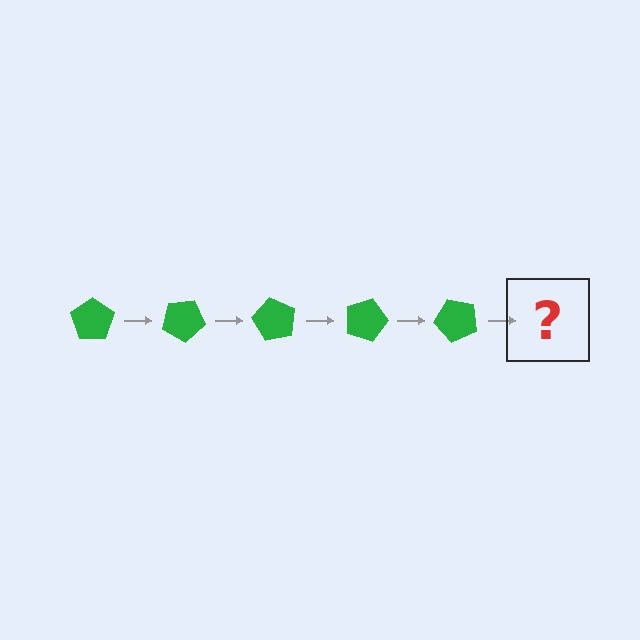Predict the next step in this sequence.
The next step is a green pentagon rotated 150 degrees.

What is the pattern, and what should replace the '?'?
The pattern is that the pentagon rotates 30 degrees each step. The '?' should be a green pentagon rotated 150 degrees.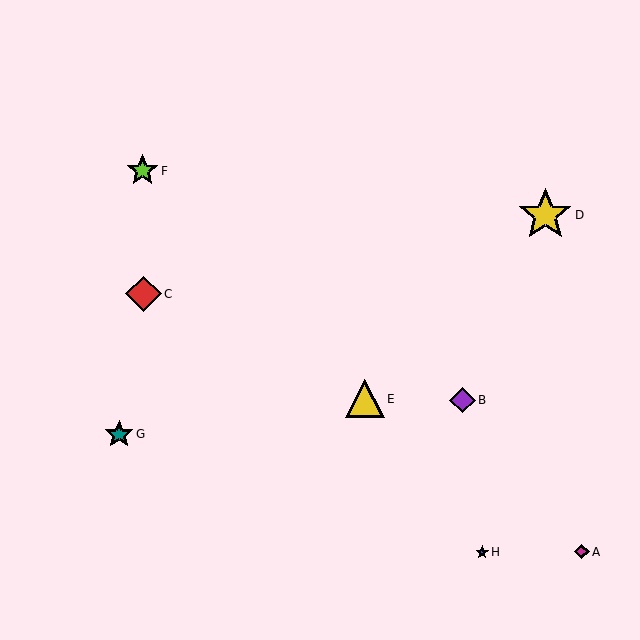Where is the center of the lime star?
The center of the lime star is at (142, 171).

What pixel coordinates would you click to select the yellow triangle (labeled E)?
Click at (365, 399) to select the yellow triangle E.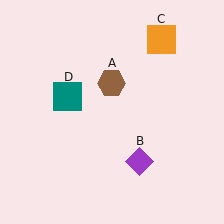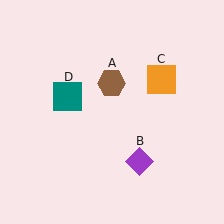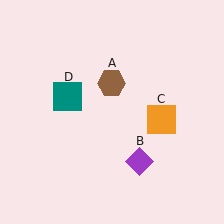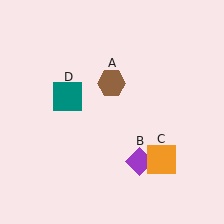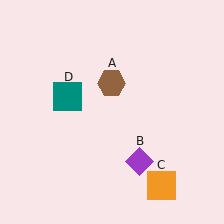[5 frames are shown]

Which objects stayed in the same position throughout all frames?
Brown hexagon (object A) and purple diamond (object B) and teal square (object D) remained stationary.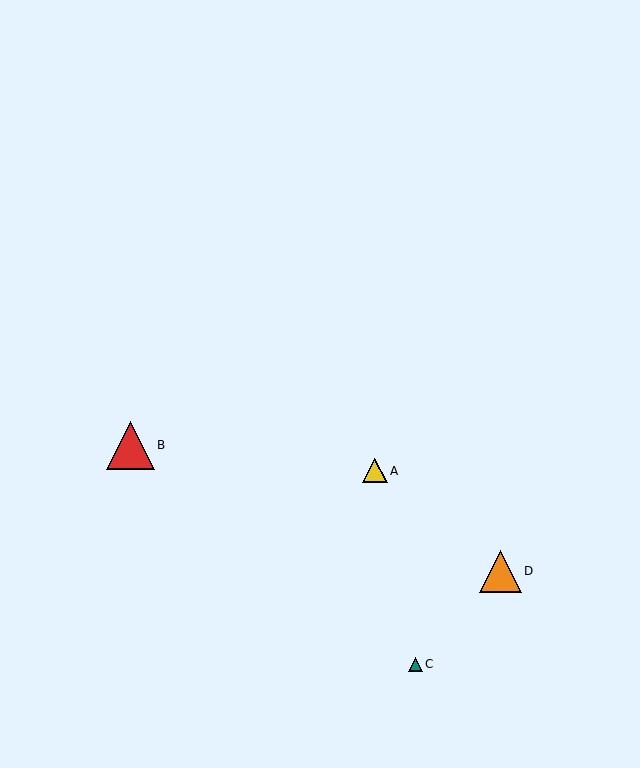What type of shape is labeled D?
Shape D is an orange triangle.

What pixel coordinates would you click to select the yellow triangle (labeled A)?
Click at (375, 471) to select the yellow triangle A.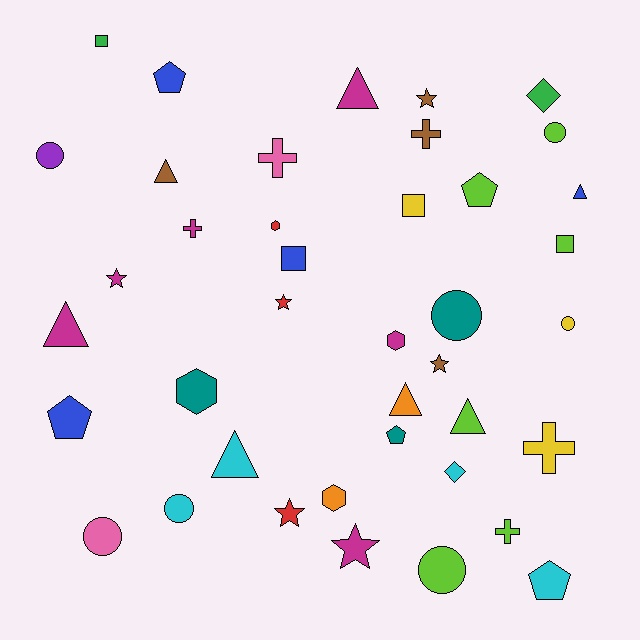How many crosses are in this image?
There are 5 crosses.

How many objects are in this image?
There are 40 objects.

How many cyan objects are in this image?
There are 4 cyan objects.